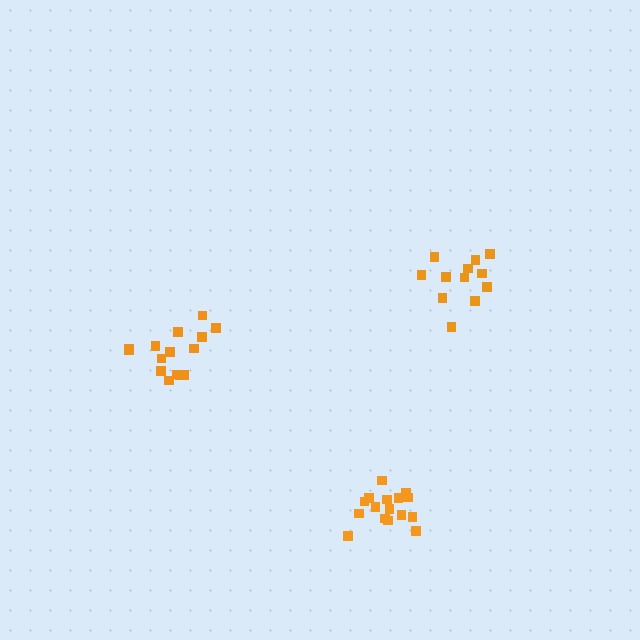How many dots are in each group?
Group 1: 15 dots, Group 2: 12 dots, Group 3: 16 dots (43 total).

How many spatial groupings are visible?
There are 3 spatial groupings.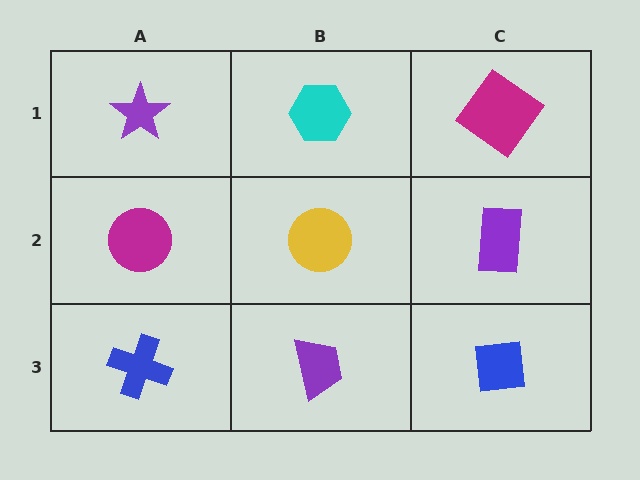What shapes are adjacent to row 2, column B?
A cyan hexagon (row 1, column B), a purple trapezoid (row 3, column B), a magenta circle (row 2, column A), a purple rectangle (row 2, column C).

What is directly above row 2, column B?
A cyan hexagon.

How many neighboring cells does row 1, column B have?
3.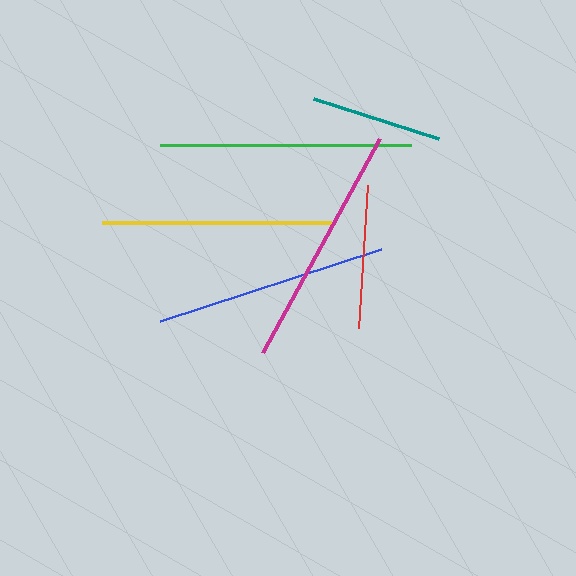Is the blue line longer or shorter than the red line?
The blue line is longer than the red line.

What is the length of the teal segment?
The teal segment is approximately 132 pixels long.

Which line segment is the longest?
The green line is the longest at approximately 251 pixels.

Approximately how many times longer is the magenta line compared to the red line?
The magenta line is approximately 1.7 times the length of the red line.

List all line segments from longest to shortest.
From longest to shortest: green, magenta, blue, yellow, red, teal.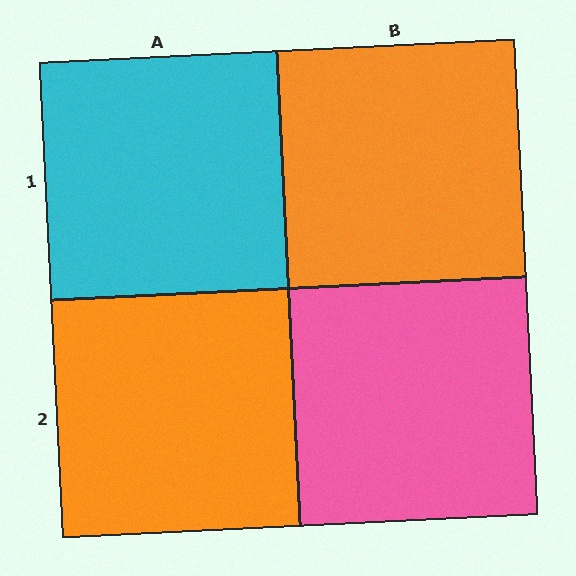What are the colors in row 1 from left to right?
Cyan, orange.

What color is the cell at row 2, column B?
Pink.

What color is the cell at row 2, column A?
Orange.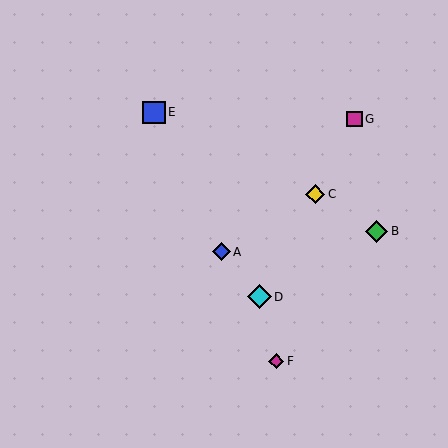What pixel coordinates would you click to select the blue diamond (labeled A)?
Click at (221, 252) to select the blue diamond A.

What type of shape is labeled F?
Shape F is a magenta diamond.